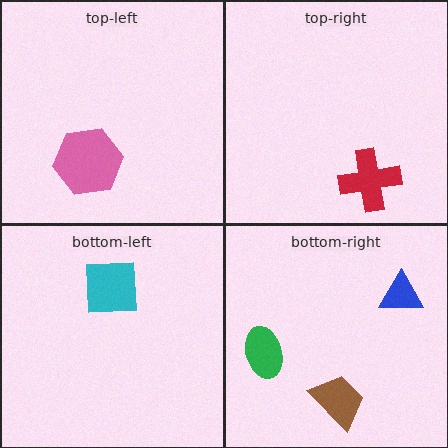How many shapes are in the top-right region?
1.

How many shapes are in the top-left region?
1.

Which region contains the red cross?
The top-right region.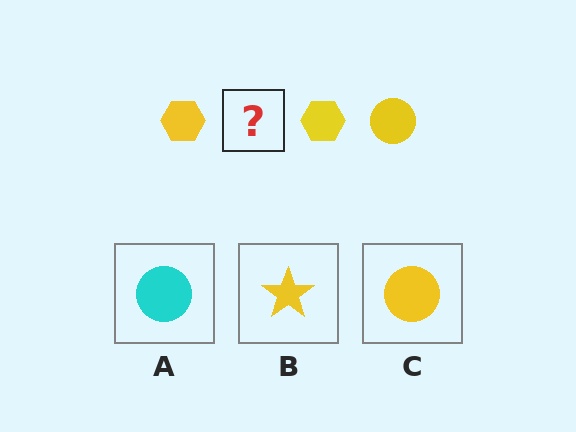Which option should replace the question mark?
Option C.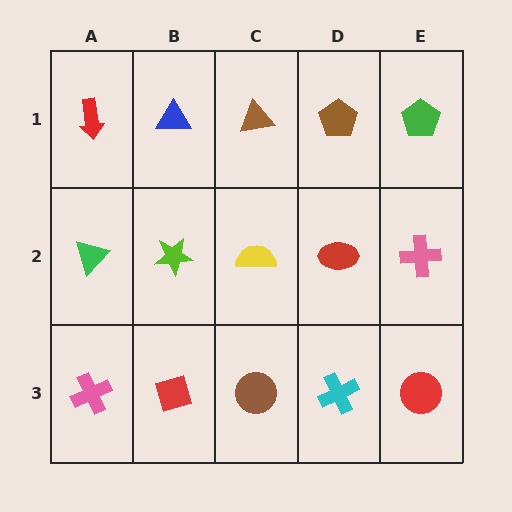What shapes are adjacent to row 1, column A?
A green triangle (row 2, column A), a blue triangle (row 1, column B).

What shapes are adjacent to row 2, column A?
A red arrow (row 1, column A), a pink cross (row 3, column A), a lime star (row 2, column B).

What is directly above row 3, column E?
A pink cross.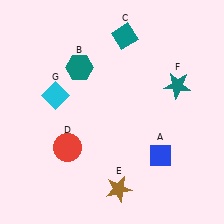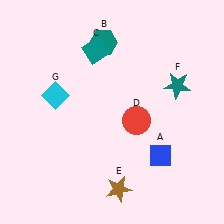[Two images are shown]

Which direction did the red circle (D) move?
The red circle (D) moved right.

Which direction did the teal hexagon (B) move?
The teal hexagon (B) moved up.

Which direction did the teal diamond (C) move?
The teal diamond (C) moved left.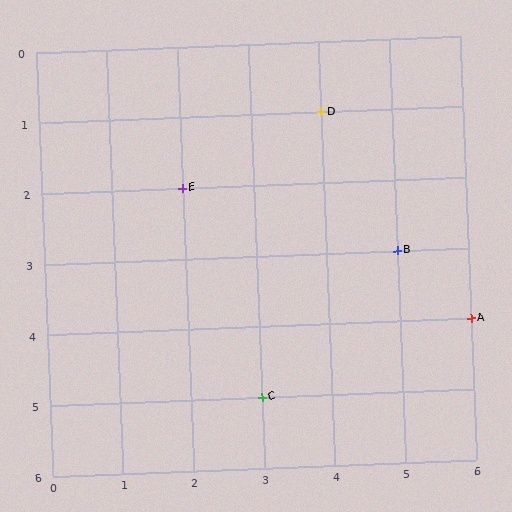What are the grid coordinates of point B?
Point B is at grid coordinates (5, 3).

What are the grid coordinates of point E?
Point E is at grid coordinates (2, 2).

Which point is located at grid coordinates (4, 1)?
Point D is at (4, 1).